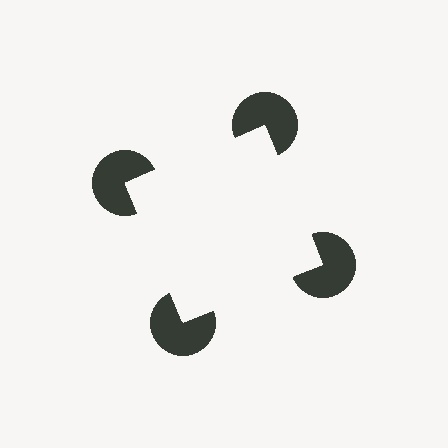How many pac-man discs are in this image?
There are 4 — one at each vertex of the illusory square.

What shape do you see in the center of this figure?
An illusory square — its edges are inferred from the aligned wedge cuts in the pac-man discs, not physically drawn.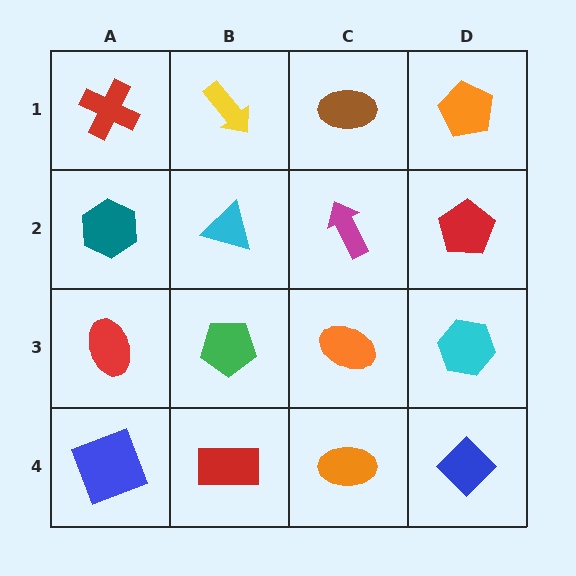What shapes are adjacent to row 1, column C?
A magenta arrow (row 2, column C), a yellow arrow (row 1, column B), an orange pentagon (row 1, column D).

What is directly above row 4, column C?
An orange ellipse.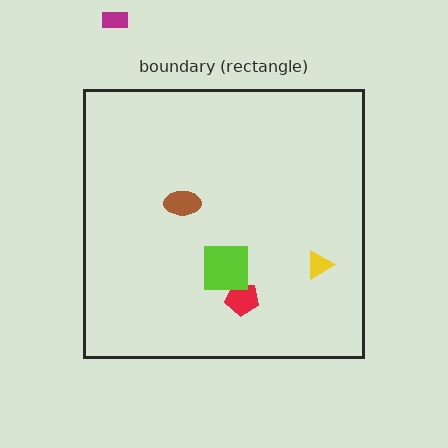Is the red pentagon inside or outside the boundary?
Inside.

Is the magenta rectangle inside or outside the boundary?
Outside.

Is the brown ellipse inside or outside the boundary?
Inside.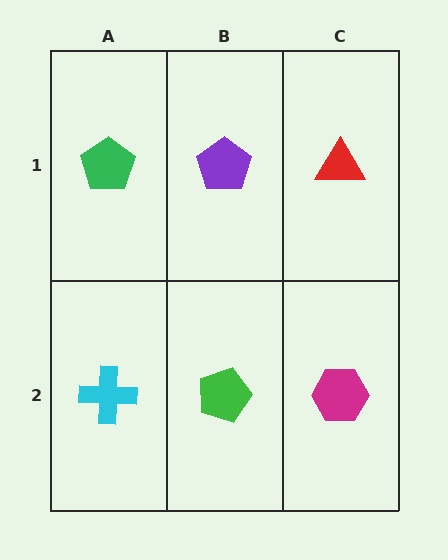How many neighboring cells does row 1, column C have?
2.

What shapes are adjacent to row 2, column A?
A green pentagon (row 1, column A), a green pentagon (row 2, column B).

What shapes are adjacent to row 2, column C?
A red triangle (row 1, column C), a green pentagon (row 2, column B).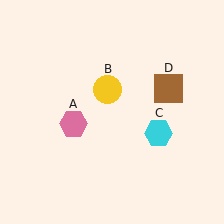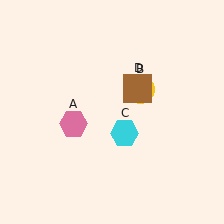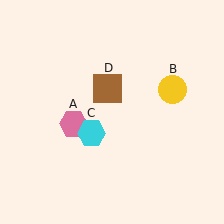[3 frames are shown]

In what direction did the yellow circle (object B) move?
The yellow circle (object B) moved right.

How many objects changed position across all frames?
3 objects changed position: yellow circle (object B), cyan hexagon (object C), brown square (object D).